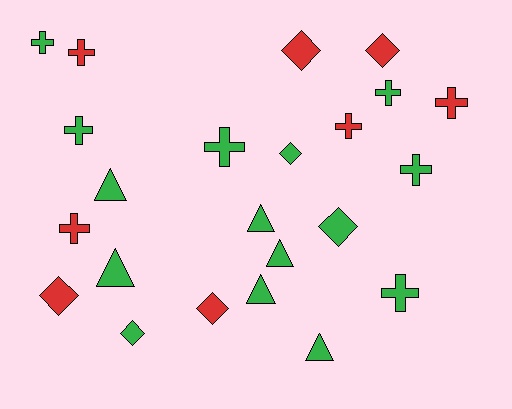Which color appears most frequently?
Green, with 15 objects.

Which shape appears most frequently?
Cross, with 10 objects.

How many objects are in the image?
There are 23 objects.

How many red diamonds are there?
There are 4 red diamonds.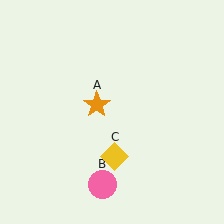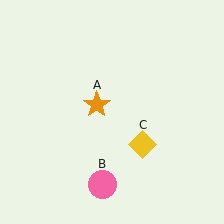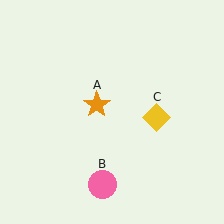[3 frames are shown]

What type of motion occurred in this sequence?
The yellow diamond (object C) rotated counterclockwise around the center of the scene.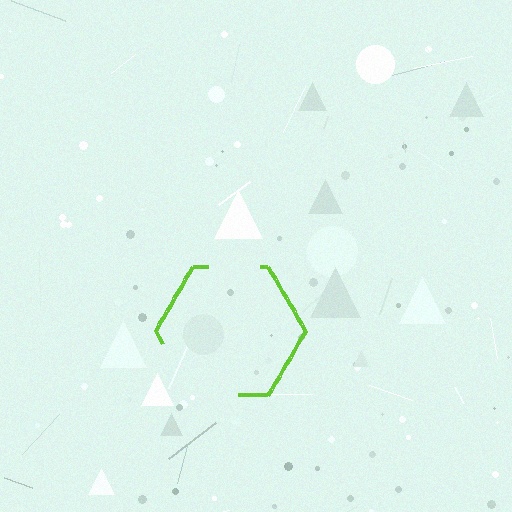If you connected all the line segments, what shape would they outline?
They would outline a hexagon.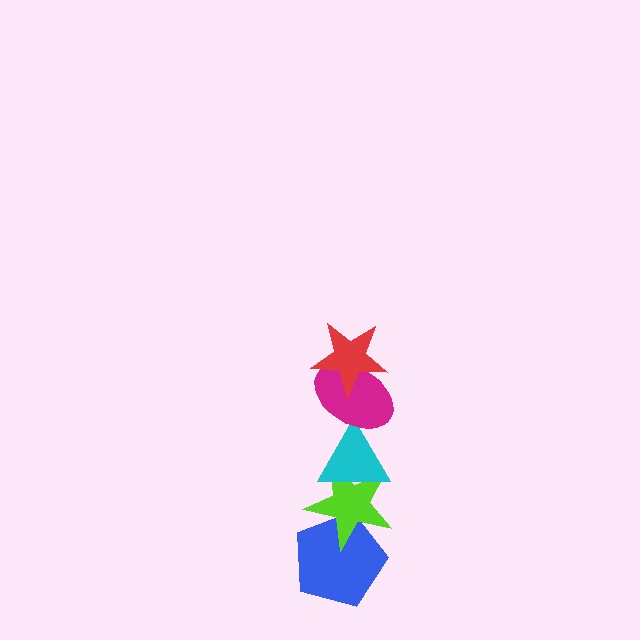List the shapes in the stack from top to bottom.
From top to bottom: the red star, the magenta ellipse, the cyan triangle, the lime star, the blue pentagon.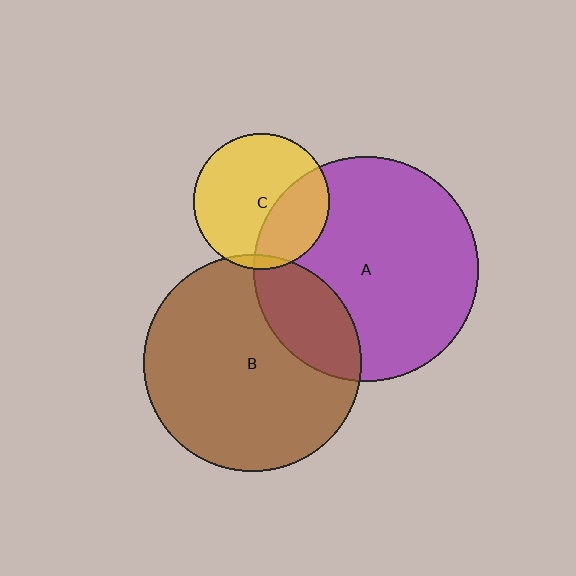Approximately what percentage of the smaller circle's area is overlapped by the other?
Approximately 5%.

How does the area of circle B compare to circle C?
Approximately 2.6 times.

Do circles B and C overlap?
Yes.